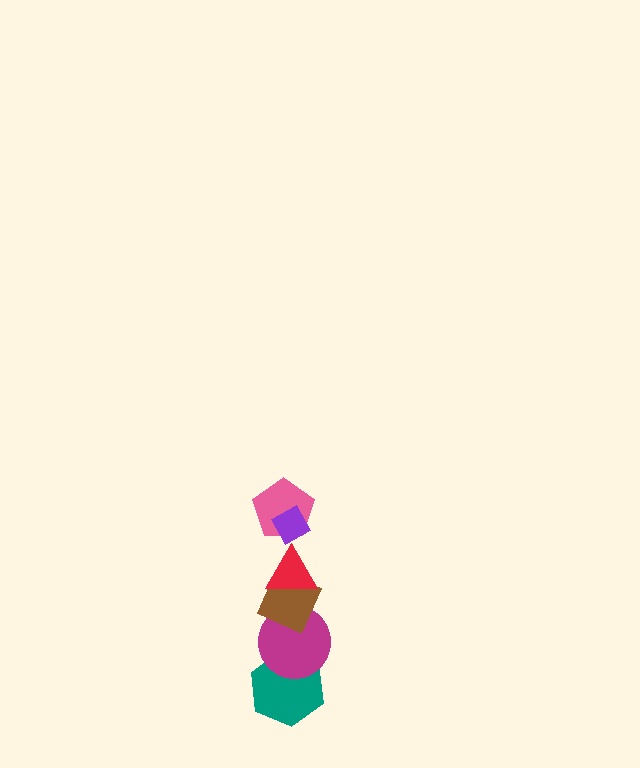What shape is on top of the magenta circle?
The brown diamond is on top of the magenta circle.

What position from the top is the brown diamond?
The brown diamond is 4th from the top.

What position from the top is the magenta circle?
The magenta circle is 5th from the top.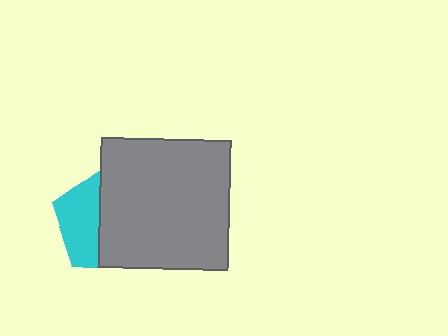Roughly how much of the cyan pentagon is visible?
A small part of it is visible (roughly 39%).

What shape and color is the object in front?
The object in front is a gray square.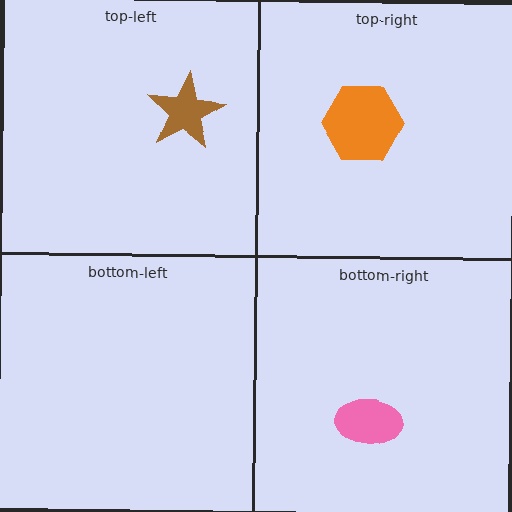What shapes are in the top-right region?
The orange hexagon.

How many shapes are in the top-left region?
1.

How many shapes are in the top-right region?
1.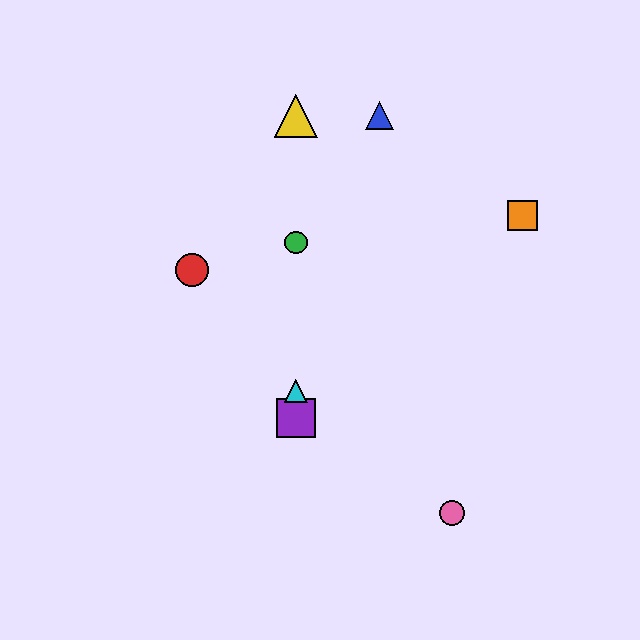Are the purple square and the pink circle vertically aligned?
No, the purple square is at x≈296 and the pink circle is at x≈452.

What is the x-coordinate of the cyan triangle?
The cyan triangle is at x≈296.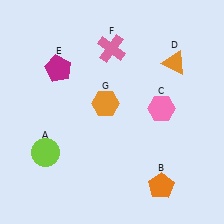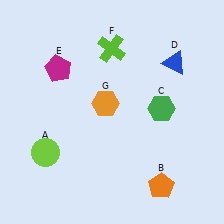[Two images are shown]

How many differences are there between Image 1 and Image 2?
There are 3 differences between the two images.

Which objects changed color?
C changed from pink to green. D changed from orange to blue. F changed from pink to lime.